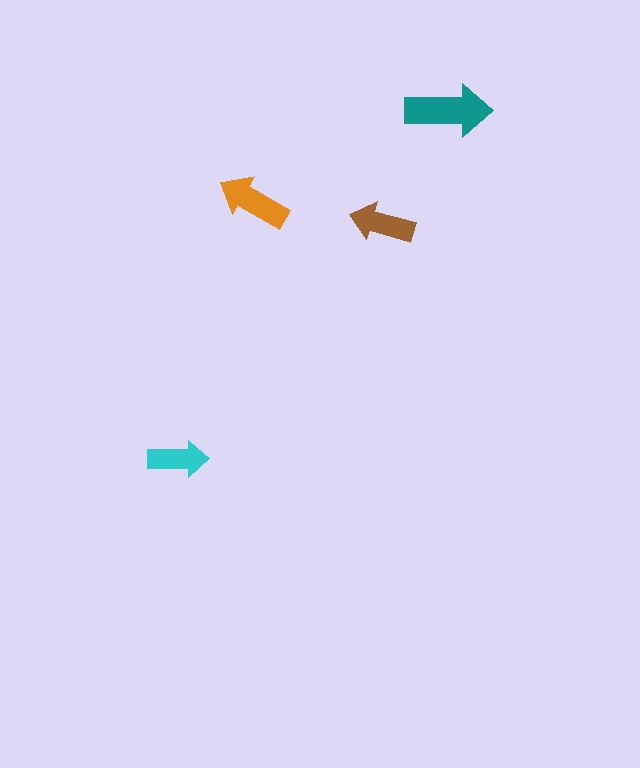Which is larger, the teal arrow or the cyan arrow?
The teal one.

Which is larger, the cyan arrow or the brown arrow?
The brown one.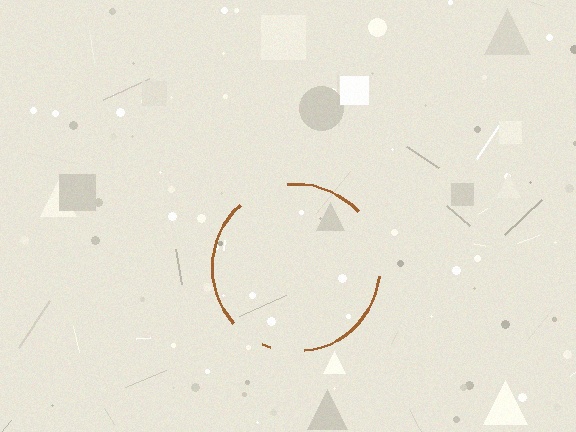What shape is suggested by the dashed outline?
The dashed outline suggests a circle.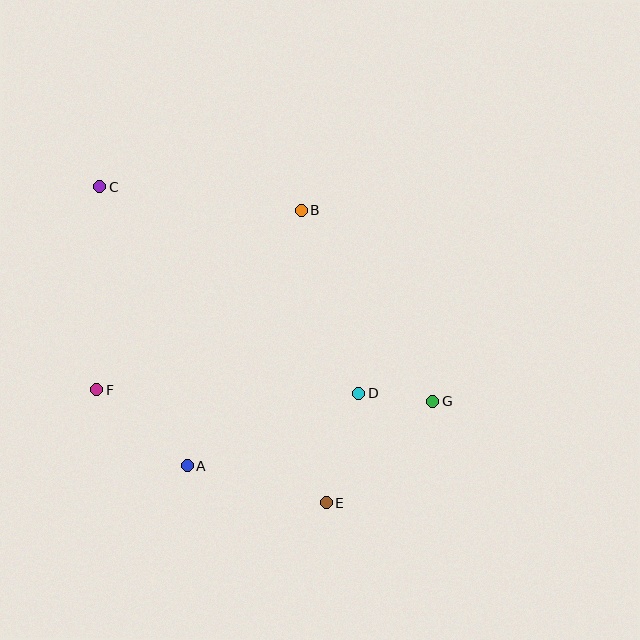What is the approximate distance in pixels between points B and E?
The distance between B and E is approximately 294 pixels.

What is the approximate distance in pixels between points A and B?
The distance between A and B is approximately 280 pixels.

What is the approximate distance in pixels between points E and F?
The distance between E and F is approximately 255 pixels.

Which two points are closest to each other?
Points D and G are closest to each other.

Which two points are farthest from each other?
Points C and G are farthest from each other.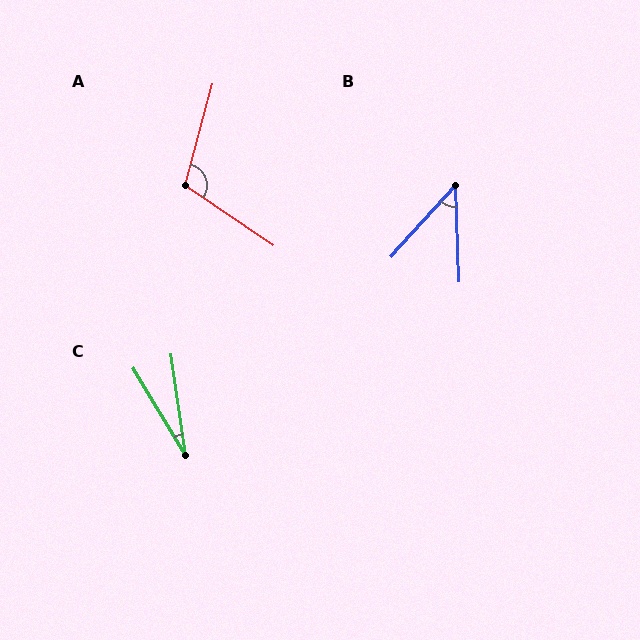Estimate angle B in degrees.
Approximately 44 degrees.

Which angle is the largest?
A, at approximately 109 degrees.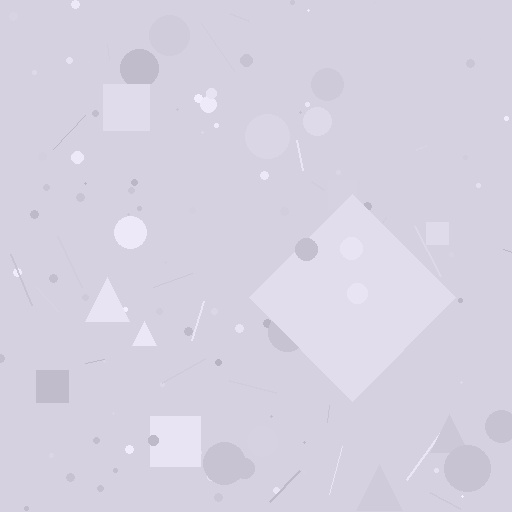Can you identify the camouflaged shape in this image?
The camouflaged shape is a diamond.